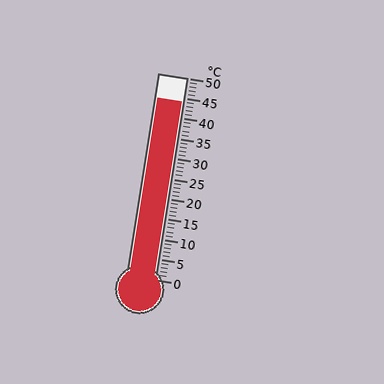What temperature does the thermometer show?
The thermometer shows approximately 44°C.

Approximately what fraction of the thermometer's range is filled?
The thermometer is filled to approximately 90% of its range.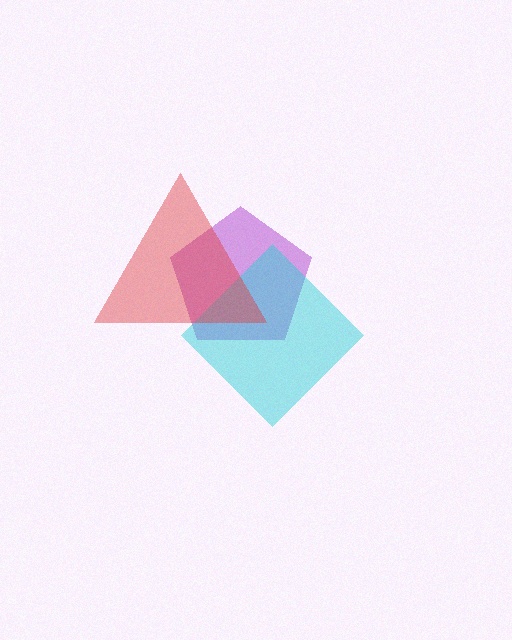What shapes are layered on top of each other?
The layered shapes are: a purple pentagon, a cyan diamond, a red triangle.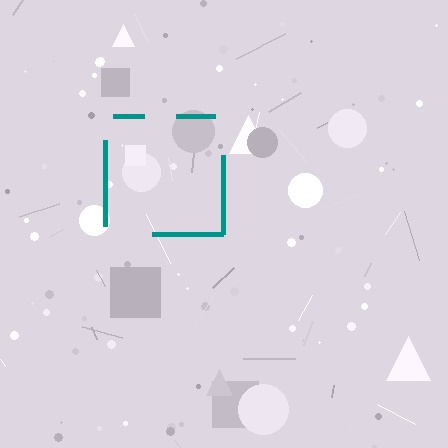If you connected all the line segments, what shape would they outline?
They would outline a square.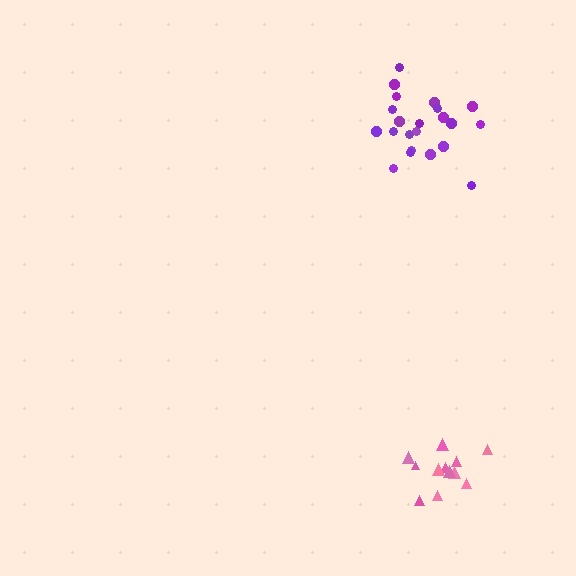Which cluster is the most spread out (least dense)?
Pink.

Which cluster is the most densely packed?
Purple.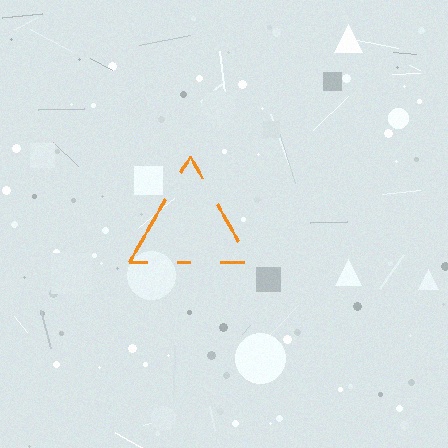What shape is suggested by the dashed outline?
The dashed outline suggests a triangle.